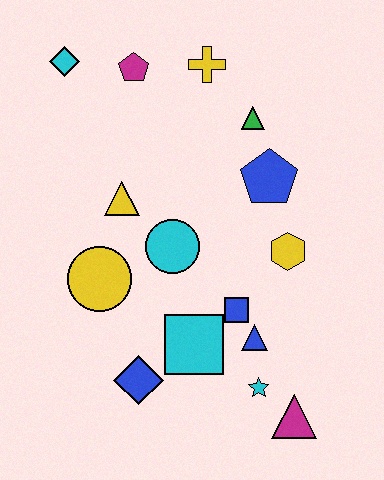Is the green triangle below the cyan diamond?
Yes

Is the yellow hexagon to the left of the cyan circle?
No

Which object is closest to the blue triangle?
The blue square is closest to the blue triangle.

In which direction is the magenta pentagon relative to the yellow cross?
The magenta pentagon is to the left of the yellow cross.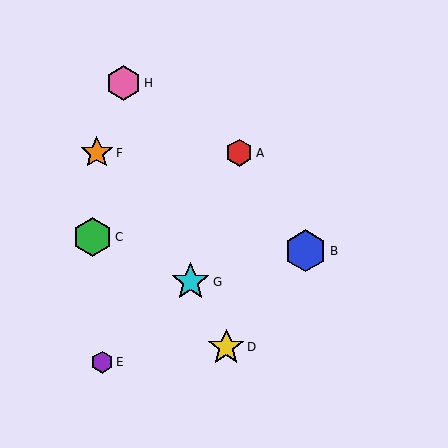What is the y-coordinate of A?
Object A is at y≈153.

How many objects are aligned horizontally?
2 objects (A, F) are aligned horizontally.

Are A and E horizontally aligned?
No, A is at y≈153 and E is at y≈362.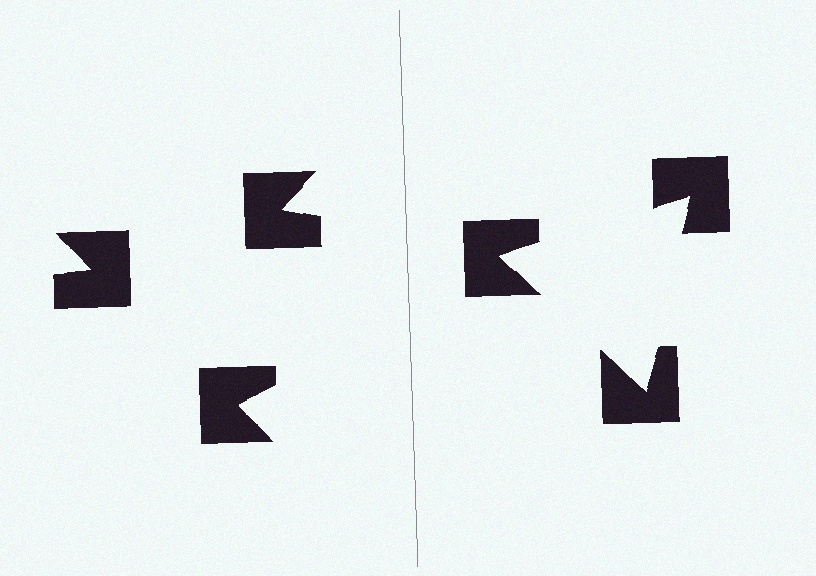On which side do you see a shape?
An illusory triangle appears on the right side. On the left side the wedge cuts are rotated, so no coherent shape forms.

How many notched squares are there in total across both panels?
6 — 3 on each side.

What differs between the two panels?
The notched squares are positioned identically on both sides; only the wedge orientations differ. On the right they align to a triangle; on the left they are misaligned.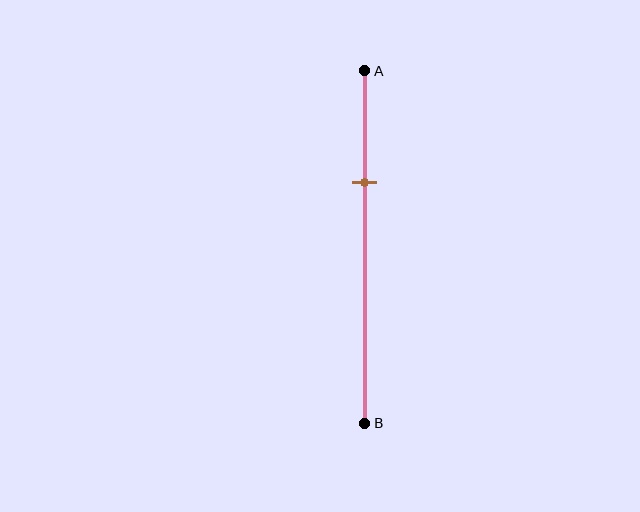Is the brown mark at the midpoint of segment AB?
No, the mark is at about 30% from A, not at the 50% midpoint.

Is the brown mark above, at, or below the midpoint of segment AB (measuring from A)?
The brown mark is above the midpoint of segment AB.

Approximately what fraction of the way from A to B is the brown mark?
The brown mark is approximately 30% of the way from A to B.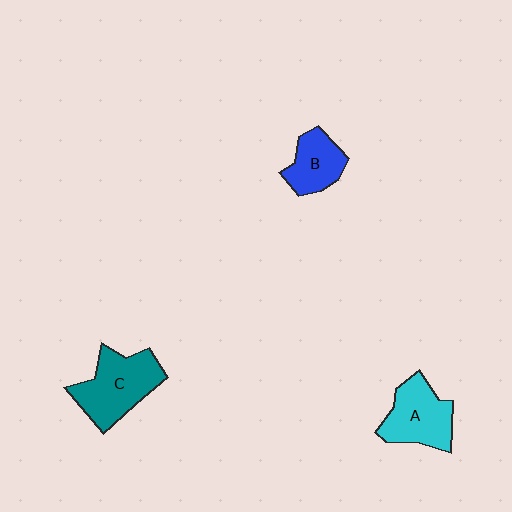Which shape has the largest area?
Shape C (teal).